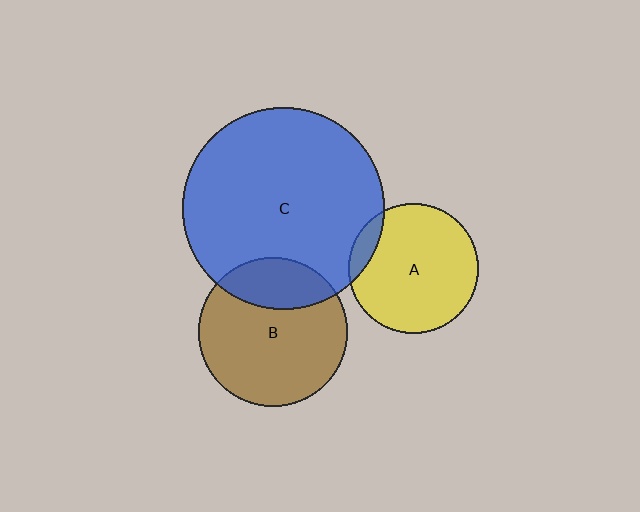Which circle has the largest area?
Circle C (blue).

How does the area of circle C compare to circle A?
Approximately 2.4 times.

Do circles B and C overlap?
Yes.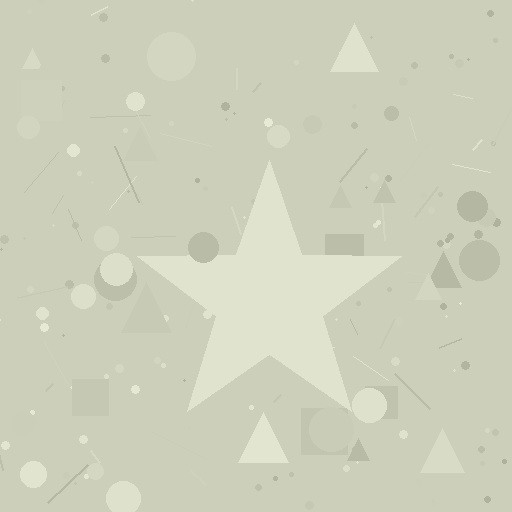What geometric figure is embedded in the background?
A star is embedded in the background.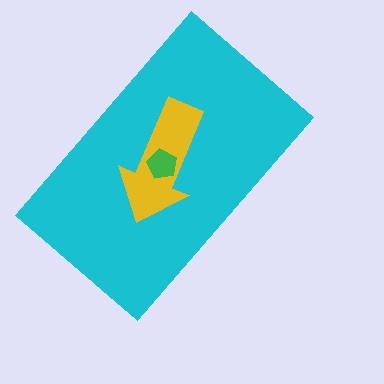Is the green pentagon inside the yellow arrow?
Yes.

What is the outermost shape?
The cyan rectangle.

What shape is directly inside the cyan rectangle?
The yellow arrow.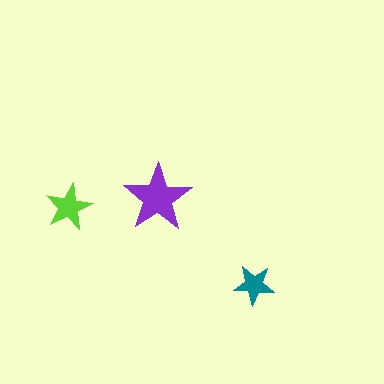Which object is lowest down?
The teal star is bottommost.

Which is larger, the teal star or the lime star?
The lime one.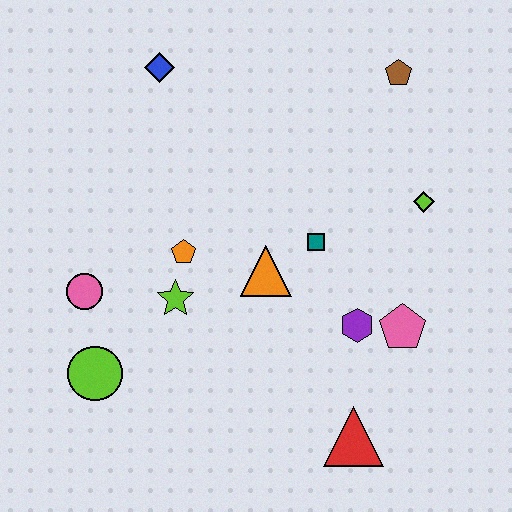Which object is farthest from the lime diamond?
The lime circle is farthest from the lime diamond.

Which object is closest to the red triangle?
The purple hexagon is closest to the red triangle.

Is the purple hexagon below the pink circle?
Yes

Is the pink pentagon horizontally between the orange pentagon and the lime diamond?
Yes